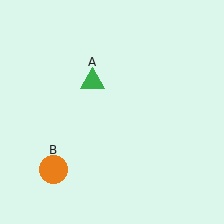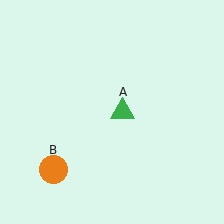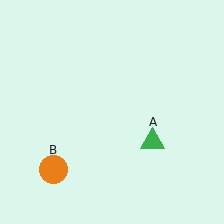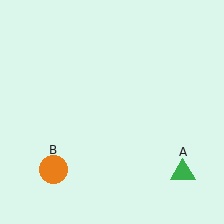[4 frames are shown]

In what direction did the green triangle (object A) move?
The green triangle (object A) moved down and to the right.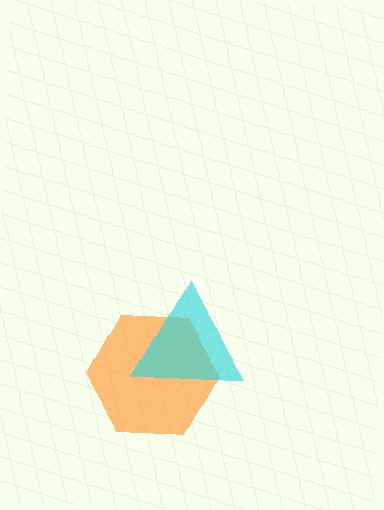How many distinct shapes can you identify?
There are 2 distinct shapes: an orange hexagon, a cyan triangle.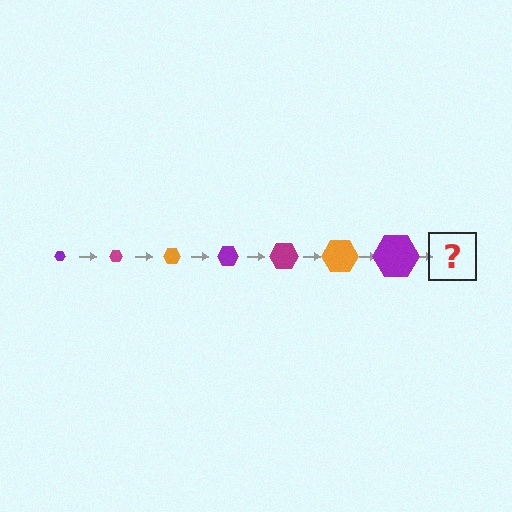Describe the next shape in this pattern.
It should be a magenta hexagon, larger than the previous one.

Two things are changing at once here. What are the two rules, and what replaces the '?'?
The two rules are that the hexagon grows larger each step and the color cycles through purple, magenta, and orange. The '?' should be a magenta hexagon, larger than the previous one.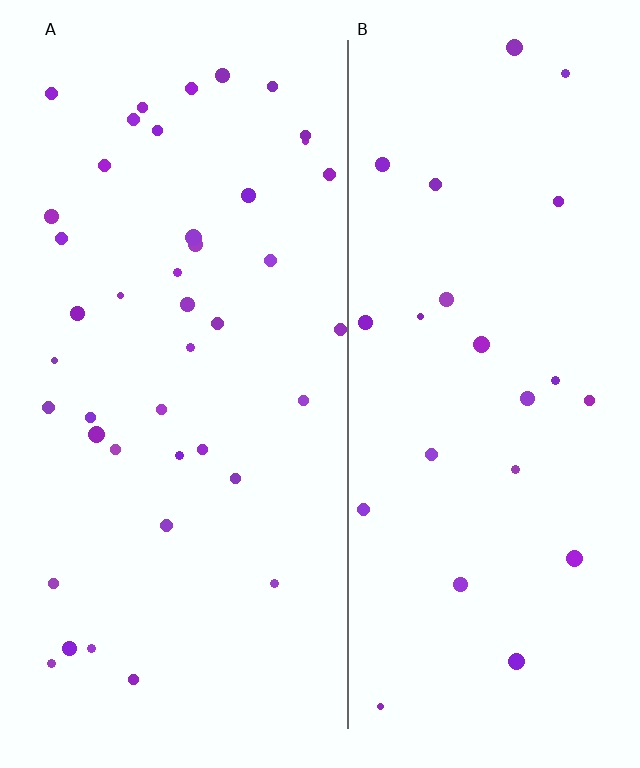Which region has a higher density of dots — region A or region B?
A (the left).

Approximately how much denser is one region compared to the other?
Approximately 1.8× — region A over region B.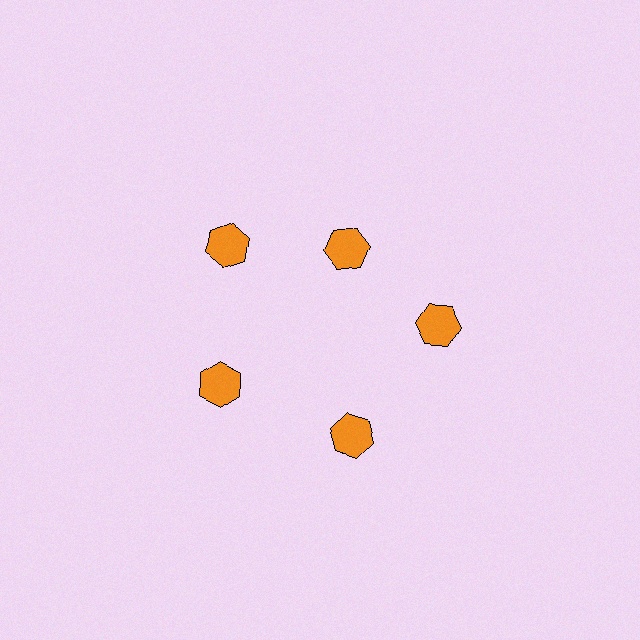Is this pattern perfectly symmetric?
No. The 5 orange hexagons are arranged in a ring, but one element near the 1 o'clock position is pulled inward toward the center, breaking the 5-fold rotational symmetry.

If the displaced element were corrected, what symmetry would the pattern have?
It would have 5-fold rotational symmetry — the pattern would map onto itself every 72 degrees.